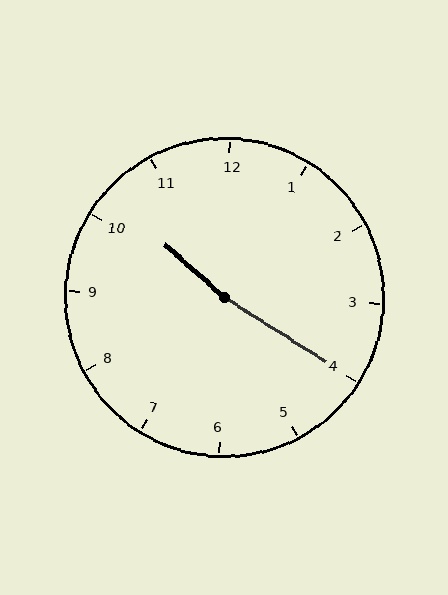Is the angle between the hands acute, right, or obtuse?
It is obtuse.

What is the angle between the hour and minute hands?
Approximately 170 degrees.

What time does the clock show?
10:20.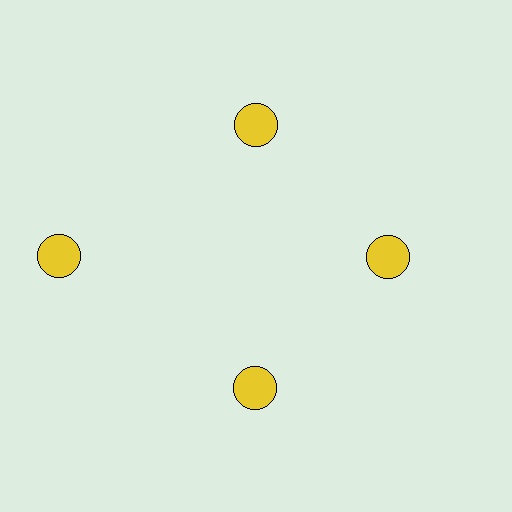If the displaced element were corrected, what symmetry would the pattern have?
It would have 4-fold rotational symmetry — the pattern would map onto itself every 90 degrees.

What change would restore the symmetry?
The symmetry would be restored by moving it inward, back onto the ring so that all 4 circles sit at equal angles and equal distance from the center.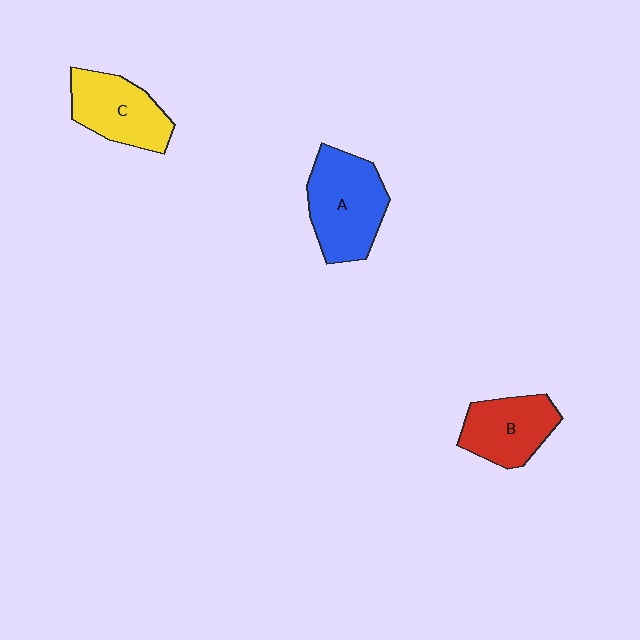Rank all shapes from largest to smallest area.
From largest to smallest: A (blue), C (yellow), B (red).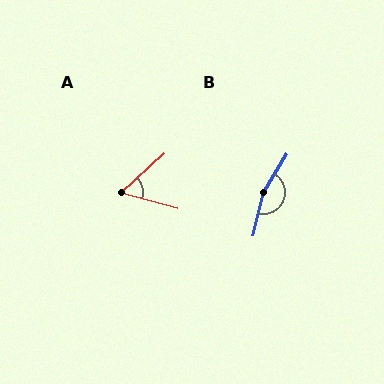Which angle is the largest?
B, at approximately 162 degrees.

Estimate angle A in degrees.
Approximately 57 degrees.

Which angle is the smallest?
A, at approximately 57 degrees.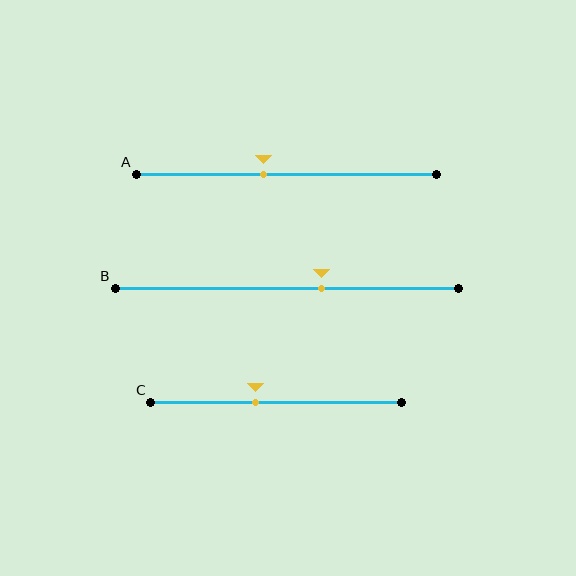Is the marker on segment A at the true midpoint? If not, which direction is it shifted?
No, the marker on segment A is shifted to the left by about 8% of the segment length.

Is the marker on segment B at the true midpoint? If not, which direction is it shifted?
No, the marker on segment B is shifted to the right by about 10% of the segment length.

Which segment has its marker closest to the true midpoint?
Segment A has its marker closest to the true midpoint.